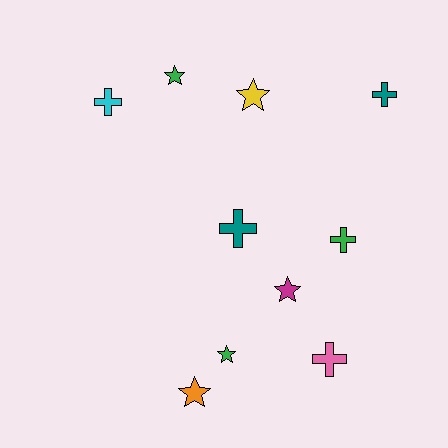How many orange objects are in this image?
There is 1 orange object.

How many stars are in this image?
There are 5 stars.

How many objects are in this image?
There are 10 objects.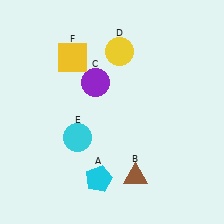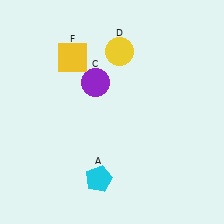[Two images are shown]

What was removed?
The brown triangle (B), the cyan circle (E) were removed in Image 2.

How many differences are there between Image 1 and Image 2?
There are 2 differences between the two images.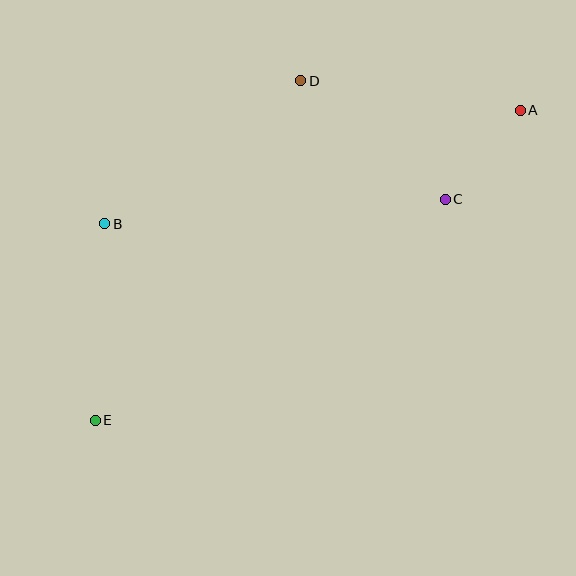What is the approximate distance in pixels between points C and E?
The distance between C and E is approximately 414 pixels.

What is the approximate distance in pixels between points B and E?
The distance between B and E is approximately 197 pixels.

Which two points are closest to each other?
Points A and C are closest to each other.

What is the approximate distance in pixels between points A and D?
The distance between A and D is approximately 222 pixels.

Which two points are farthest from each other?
Points A and E are farthest from each other.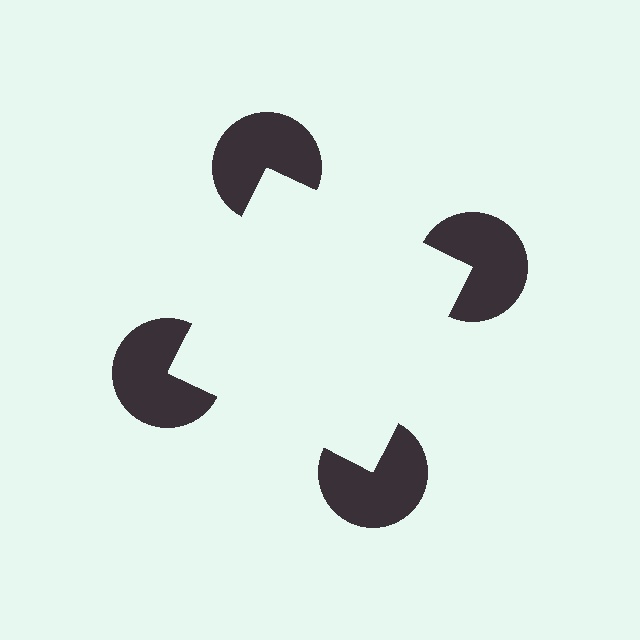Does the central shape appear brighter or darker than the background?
It typically appears slightly brighter than the background, even though no actual brightness change is drawn.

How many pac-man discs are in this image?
There are 4 — one at each vertex of the illusory square.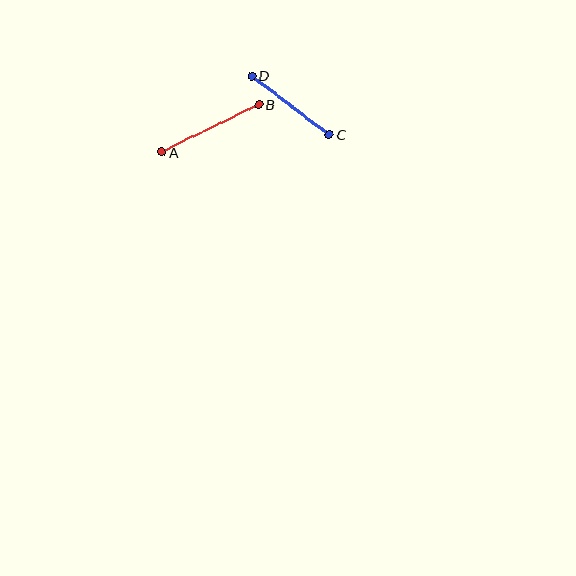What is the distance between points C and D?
The distance is approximately 97 pixels.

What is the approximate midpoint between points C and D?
The midpoint is at approximately (291, 105) pixels.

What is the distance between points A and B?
The distance is approximately 108 pixels.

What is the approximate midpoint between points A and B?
The midpoint is at approximately (210, 128) pixels.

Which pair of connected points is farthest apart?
Points A and B are farthest apart.